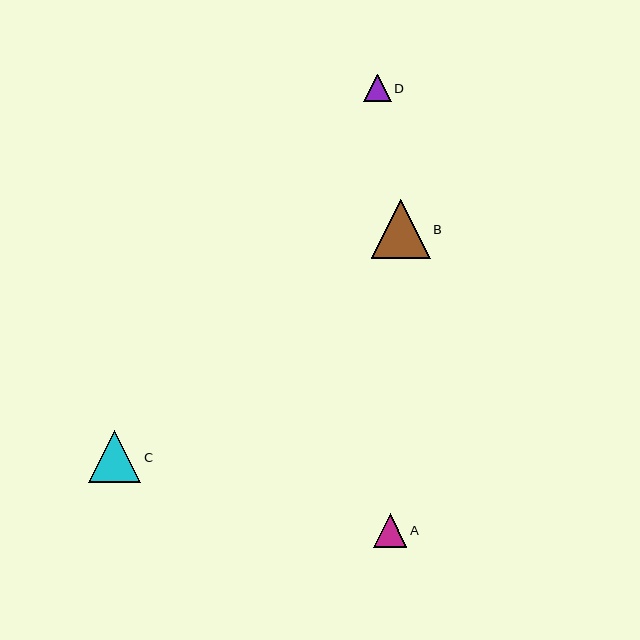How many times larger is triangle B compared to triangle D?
Triangle B is approximately 2.1 times the size of triangle D.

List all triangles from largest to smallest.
From largest to smallest: B, C, A, D.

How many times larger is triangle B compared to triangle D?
Triangle B is approximately 2.1 times the size of triangle D.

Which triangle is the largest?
Triangle B is the largest with a size of approximately 59 pixels.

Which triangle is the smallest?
Triangle D is the smallest with a size of approximately 28 pixels.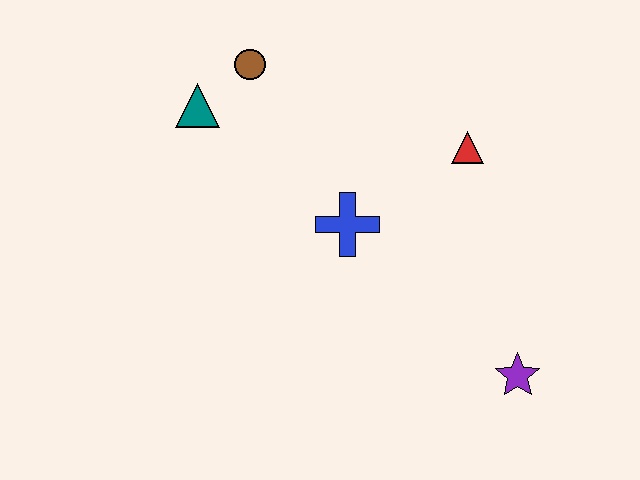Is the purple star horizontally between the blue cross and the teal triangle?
No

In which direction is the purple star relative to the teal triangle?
The purple star is to the right of the teal triangle.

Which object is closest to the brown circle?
The teal triangle is closest to the brown circle.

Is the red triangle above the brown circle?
No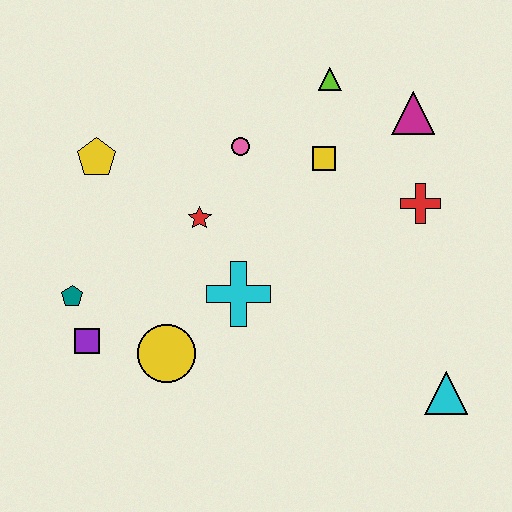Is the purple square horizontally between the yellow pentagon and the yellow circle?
No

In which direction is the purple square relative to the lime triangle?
The purple square is below the lime triangle.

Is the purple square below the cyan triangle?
No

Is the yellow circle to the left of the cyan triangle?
Yes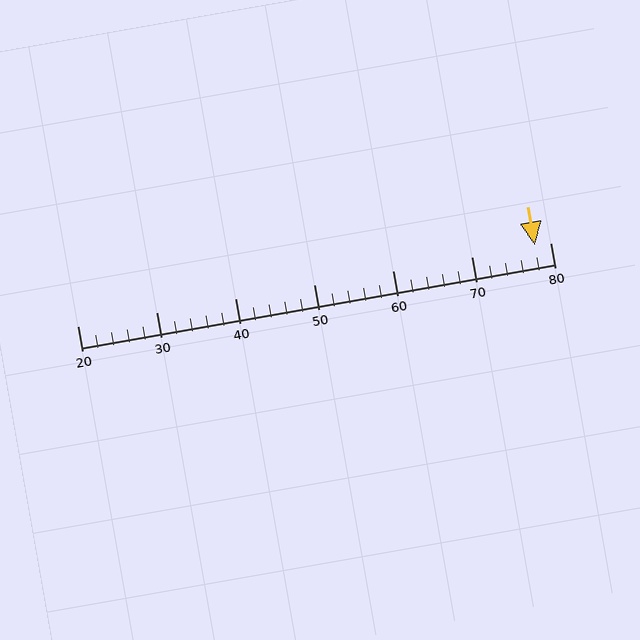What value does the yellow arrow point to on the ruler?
The yellow arrow points to approximately 78.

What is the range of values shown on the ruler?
The ruler shows values from 20 to 80.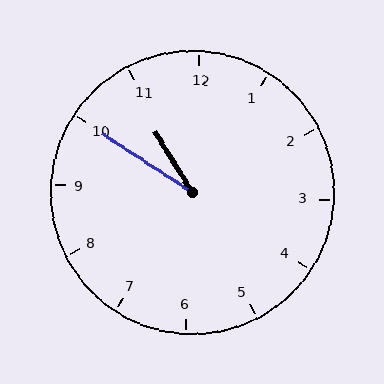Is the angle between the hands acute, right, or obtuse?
It is acute.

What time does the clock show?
10:50.